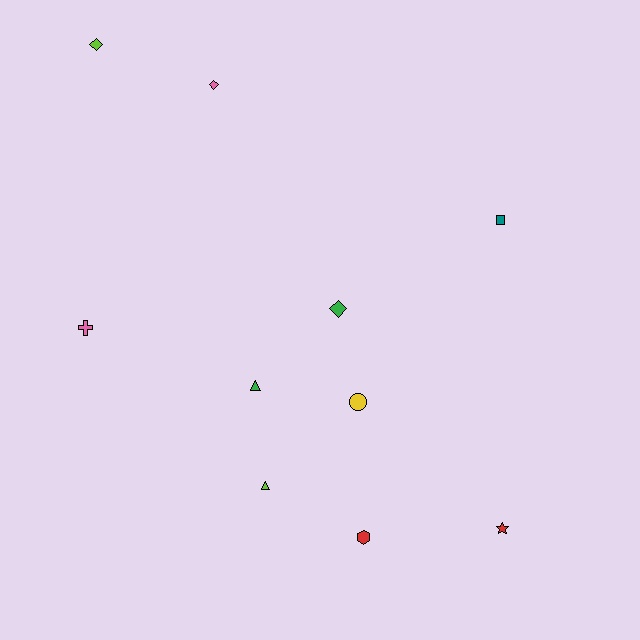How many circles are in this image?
There is 1 circle.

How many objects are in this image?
There are 10 objects.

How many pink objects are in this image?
There are 2 pink objects.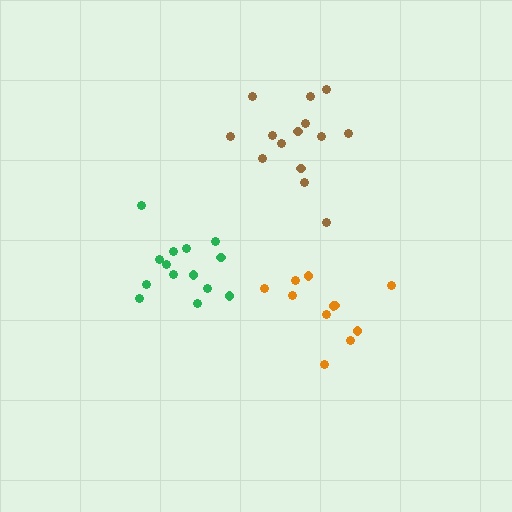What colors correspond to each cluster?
The clusters are colored: brown, orange, green.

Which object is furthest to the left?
The green cluster is leftmost.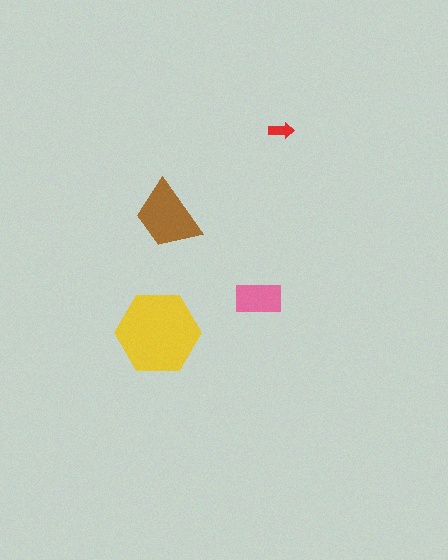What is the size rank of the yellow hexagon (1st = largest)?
1st.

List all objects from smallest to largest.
The red arrow, the pink rectangle, the brown trapezoid, the yellow hexagon.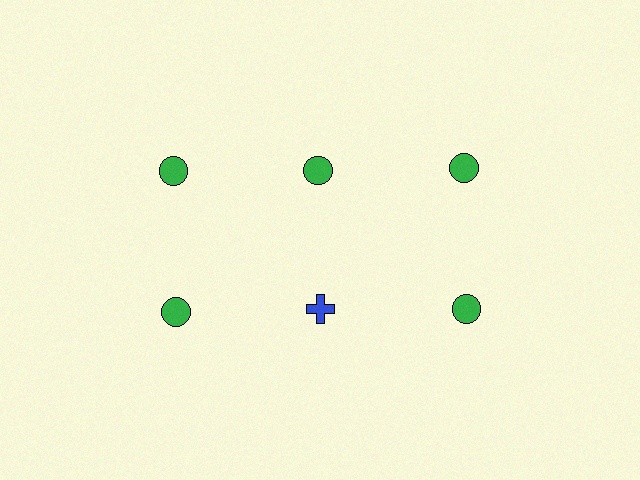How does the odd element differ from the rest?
It differs in both color (blue instead of green) and shape (cross instead of circle).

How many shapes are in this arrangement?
There are 6 shapes arranged in a grid pattern.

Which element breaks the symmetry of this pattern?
The blue cross in the second row, second from left column breaks the symmetry. All other shapes are green circles.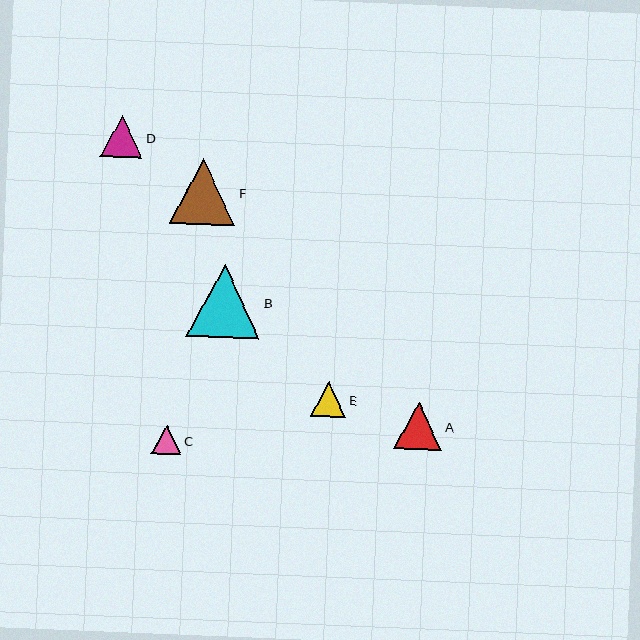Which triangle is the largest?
Triangle B is the largest with a size of approximately 74 pixels.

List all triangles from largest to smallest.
From largest to smallest: B, F, A, D, E, C.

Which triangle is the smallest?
Triangle C is the smallest with a size of approximately 29 pixels.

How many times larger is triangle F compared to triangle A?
Triangle F is approximately 1.4 times the size of triangle A.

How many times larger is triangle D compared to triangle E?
Triangle D is approximately 1.2 times the size of triangle E.